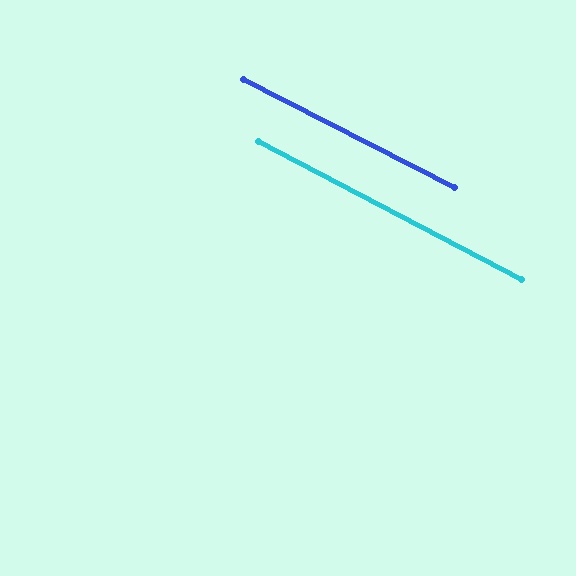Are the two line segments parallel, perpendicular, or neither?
Parallel — their directions differ by only 0.5°.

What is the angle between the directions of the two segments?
Approximately 1 degree.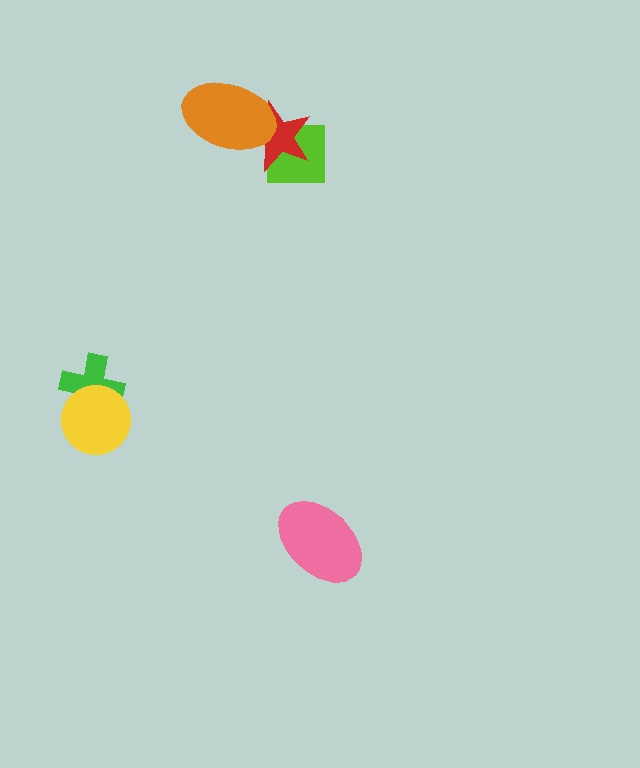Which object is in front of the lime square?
The red star is in front of the lime square.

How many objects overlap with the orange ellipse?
1 object overlaps with the orange ellipse.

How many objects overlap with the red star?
2 objects overlap with the red star.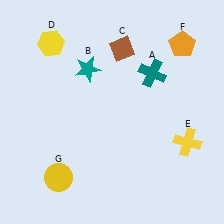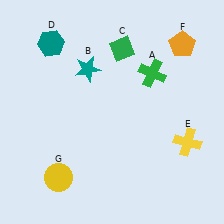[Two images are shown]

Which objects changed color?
A changed from teal to green. C changed from brown to green. D changed from yellow to teal.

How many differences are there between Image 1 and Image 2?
There are 3 differences between the two images.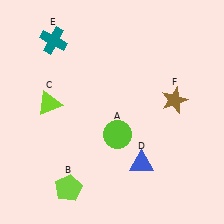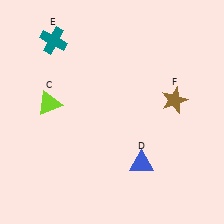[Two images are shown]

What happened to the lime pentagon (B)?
The lime pentagon (B) was removed in Image 2. It was in the bottom-left area of Image 1.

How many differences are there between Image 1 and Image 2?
There are 2 differences between the two images.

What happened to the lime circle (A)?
The lime circle (A) was removed in Image 2. It was in the bottom-right area of Image 1.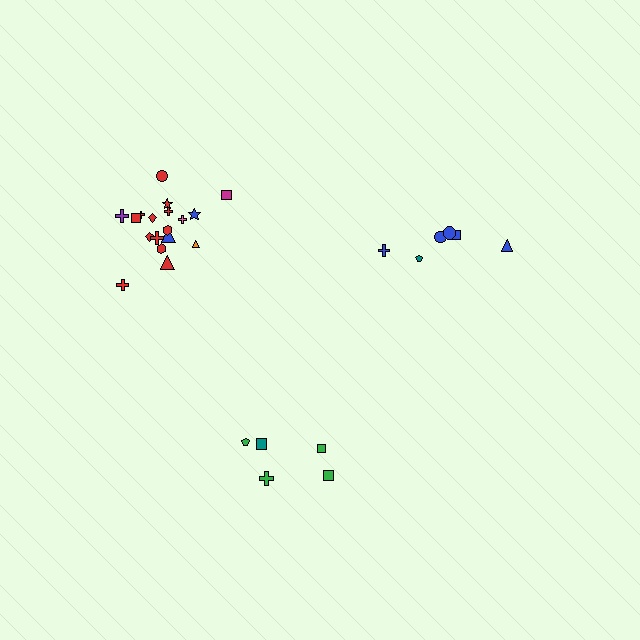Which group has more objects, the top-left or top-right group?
The top-left group.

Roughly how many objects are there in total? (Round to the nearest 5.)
Roughly 30 objects in total.